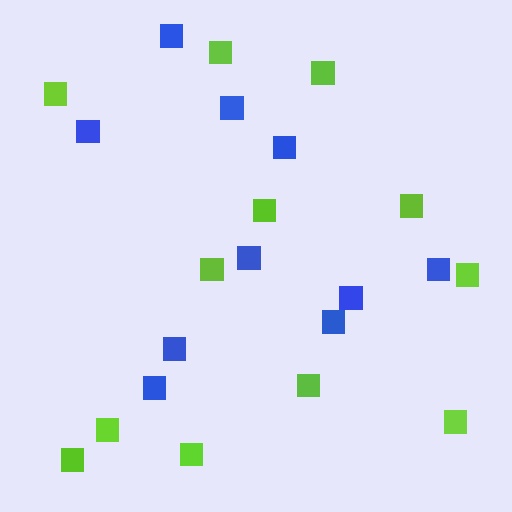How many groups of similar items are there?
There are 2 groups: one group of lime squares (12) and one group of blue squares (10).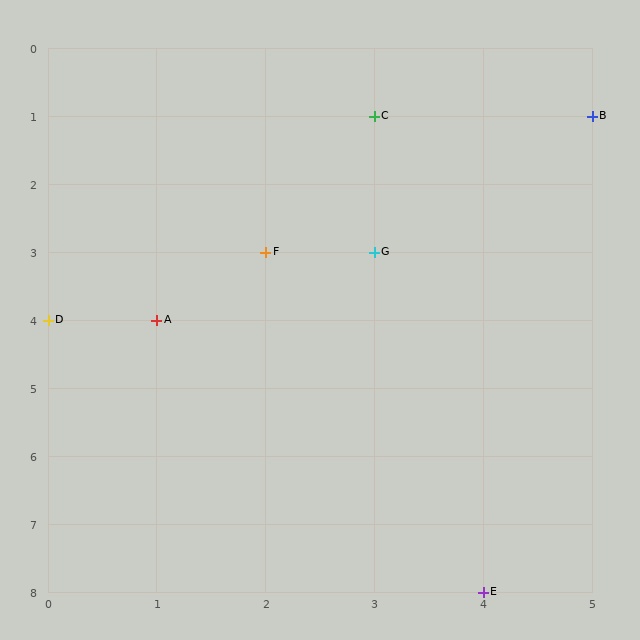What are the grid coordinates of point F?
Point F is at grid coordinates (2, 3).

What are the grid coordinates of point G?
Point G is at grid coordinates (3, 3).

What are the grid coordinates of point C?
Point C is at grid coordinates (3, 1).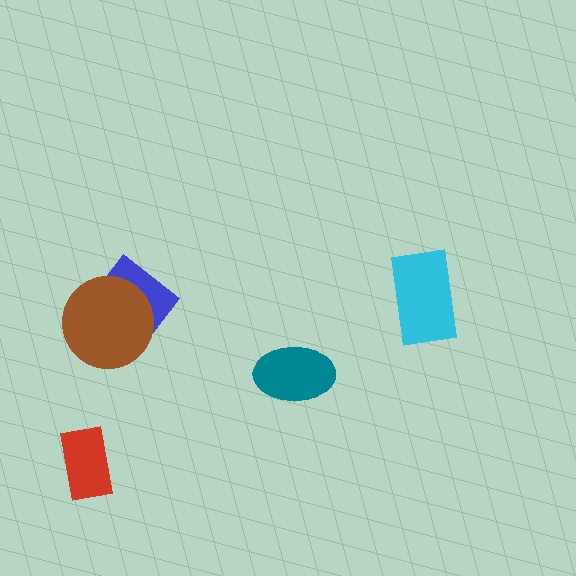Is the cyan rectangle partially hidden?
No, no other shape covers it.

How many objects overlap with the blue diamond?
1 object overlaps with the blue diamond.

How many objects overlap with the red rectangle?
0 objects overlap with the red rectangle.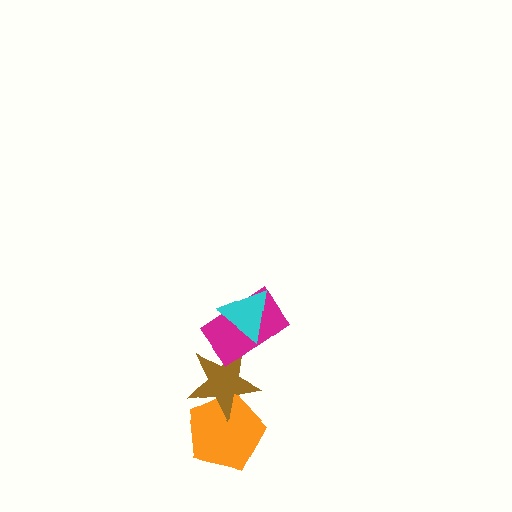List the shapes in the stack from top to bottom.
From top to bottom: the cyan triangle, the magenta rectangle, the brown star, the orange pentagon.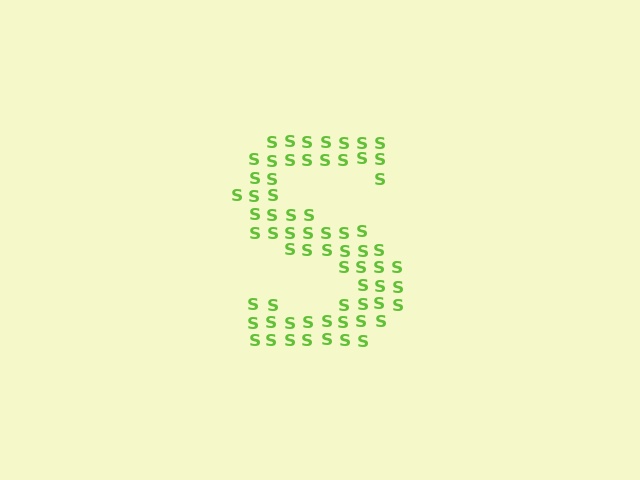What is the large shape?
The large shape is the letter S.